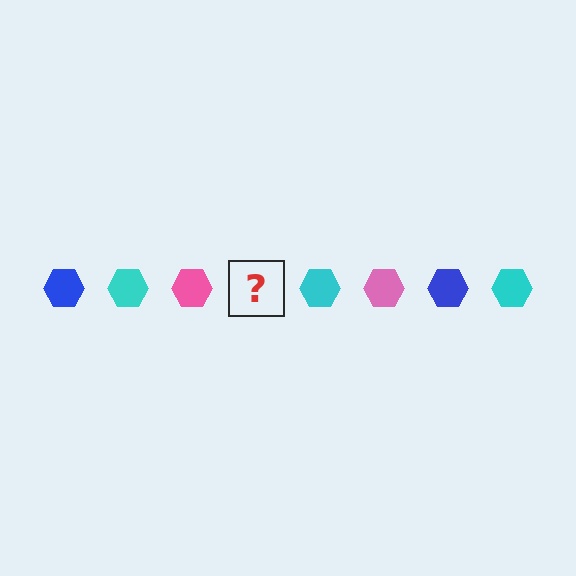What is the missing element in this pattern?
The missing element is a blue hexagon.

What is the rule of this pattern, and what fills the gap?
The rule is that the pattern cycles through blue, cyan, pink hexagons. The gap should be filled with a blue hexagon.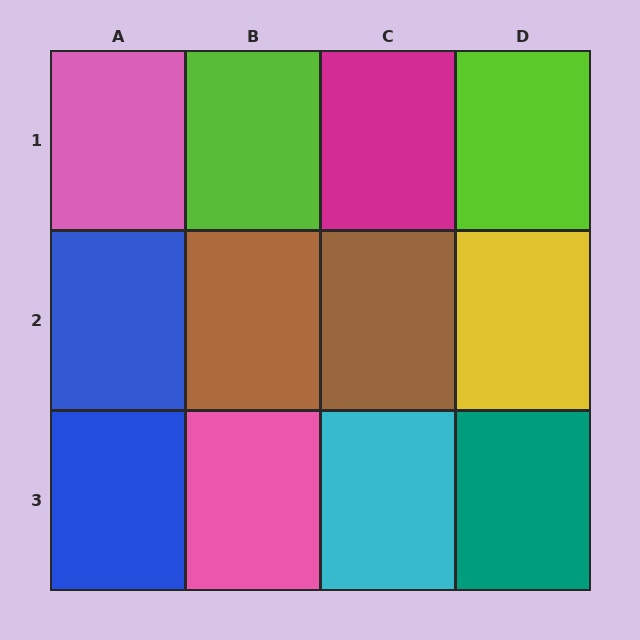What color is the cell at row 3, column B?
Pink.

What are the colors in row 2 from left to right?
Blue, brown, brown, yellow.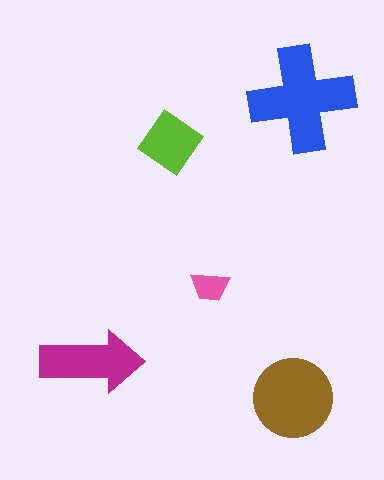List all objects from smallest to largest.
The pink trapezoid, the lime diamond, the magenta arrow, the brown circle, the blue cross.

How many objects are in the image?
There are 5 objects in the image.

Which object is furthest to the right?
The blue cross is rightmost.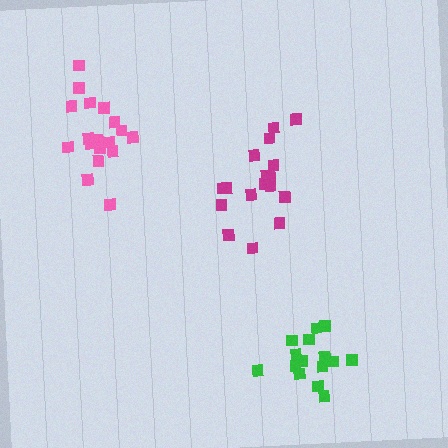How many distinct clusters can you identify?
There are 3 distinct clusters.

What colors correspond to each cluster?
The clusters are colored: pink, magenta, green.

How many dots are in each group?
Group 1: 19 dots, Group 2: 17 dots, Group 3: 15 dots (51 total).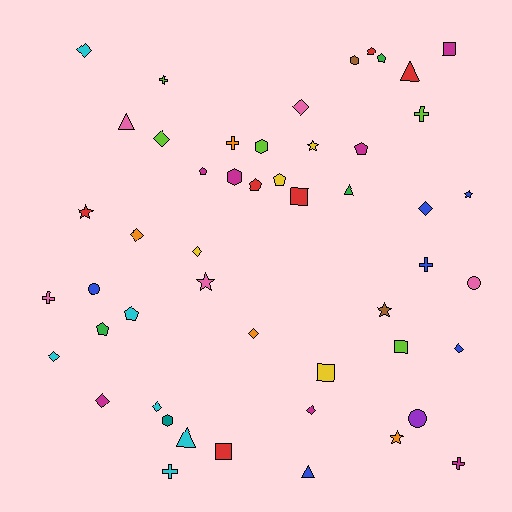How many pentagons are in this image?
There are 8 pentagons.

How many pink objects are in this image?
There are 5 pink objects.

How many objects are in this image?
There are 50 objects.